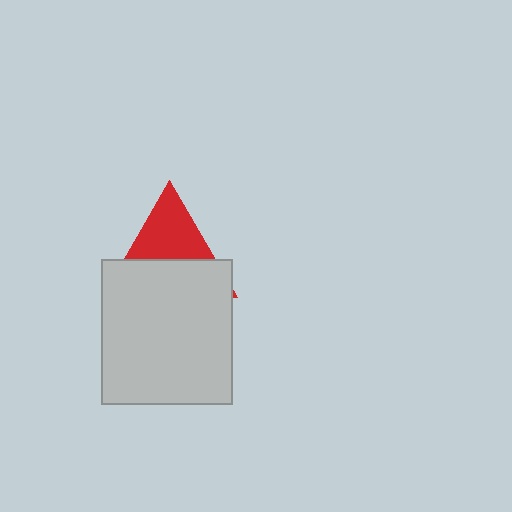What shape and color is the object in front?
The object in front is a light gray rectangle.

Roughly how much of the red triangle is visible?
About half of it is visible (roughly 46%).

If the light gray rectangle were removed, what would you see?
You would see the complete red triangle.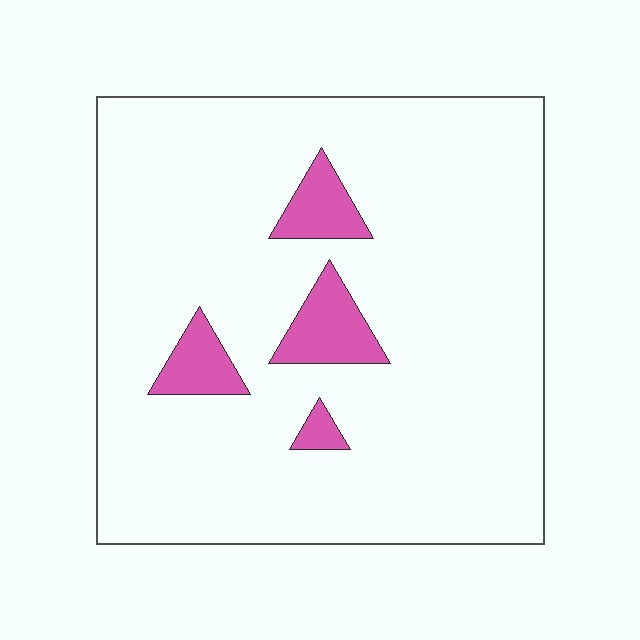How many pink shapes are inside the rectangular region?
4.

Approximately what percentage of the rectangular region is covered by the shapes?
Approximately 10%.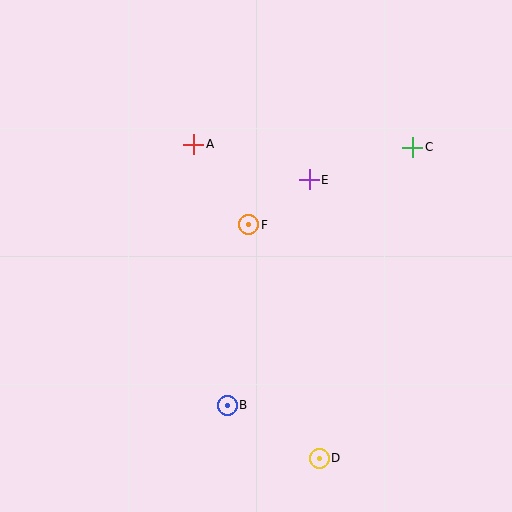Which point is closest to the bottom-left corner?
Point B is closest to the bottom-left corner.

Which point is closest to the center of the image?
Point F at (249, 225) is closest to the center.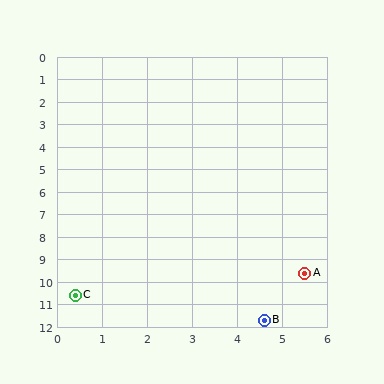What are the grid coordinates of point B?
Point B is at approximately (4.6, 11.7).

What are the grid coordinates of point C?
Point C is at approximately (0.4, 10.6).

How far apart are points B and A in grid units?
Points B and A are about 2.3 grid units apart.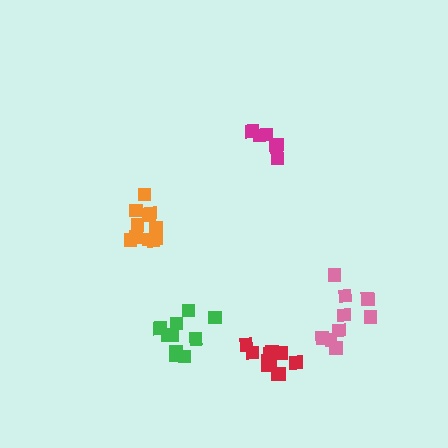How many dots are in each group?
Group 1: 11 dots, Group 2: 6 dots, Group 3: 10 dots, Group 4: 11 dots, Group 5: 9 dots (47 total).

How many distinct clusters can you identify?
There are 5 distinct clusters.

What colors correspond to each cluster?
The clusters are colored: orange, magenta, green, red, pink.